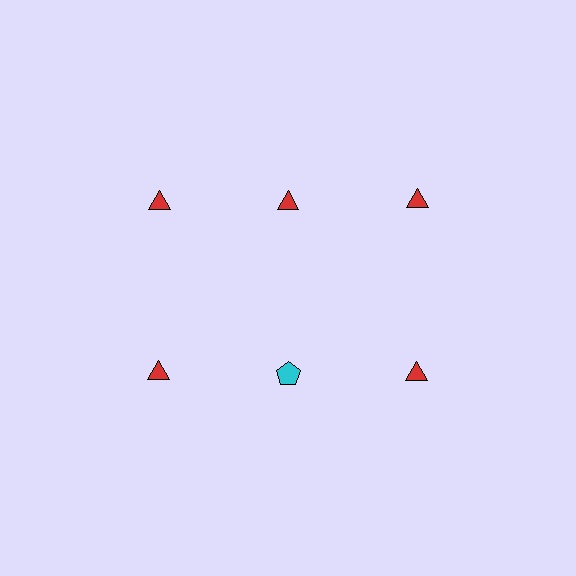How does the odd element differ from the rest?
It differs in both color (cyan instead of red) and shape (pentagon instead of triangle).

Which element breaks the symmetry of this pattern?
The cyan pentagon in the second row, second from left column breaks the symmetry. All other shapes are red triangles.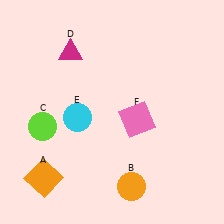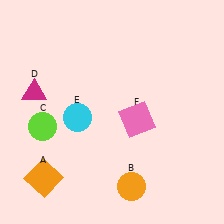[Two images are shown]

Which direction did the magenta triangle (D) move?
The magenta triangle (D) moved down.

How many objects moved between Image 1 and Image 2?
1 object moved between the two images.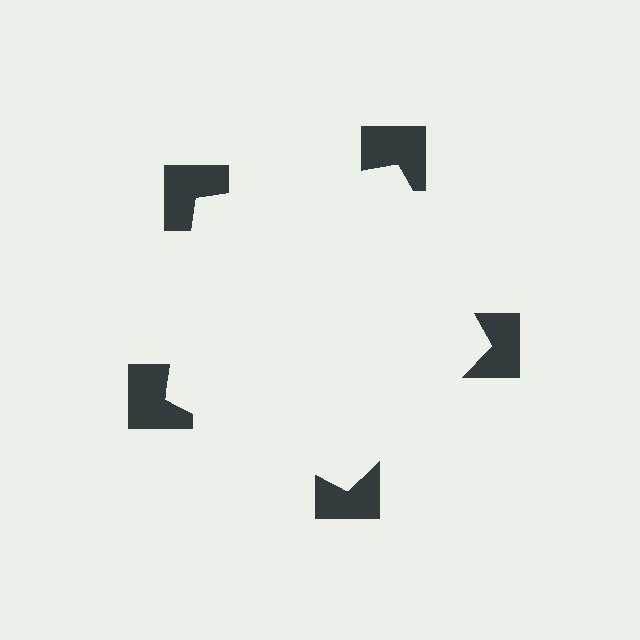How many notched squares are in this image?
There are 5 — one at each vertex of the illusory pentagon.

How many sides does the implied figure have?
5 sides.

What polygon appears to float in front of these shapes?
An illusory pentagon — its edges are inferred from the aligned wedge cuts in the notched squares, not physically drawn.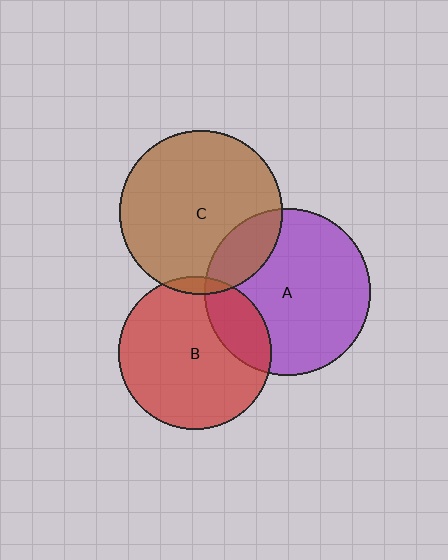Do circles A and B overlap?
Yes.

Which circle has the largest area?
Circle A (purple).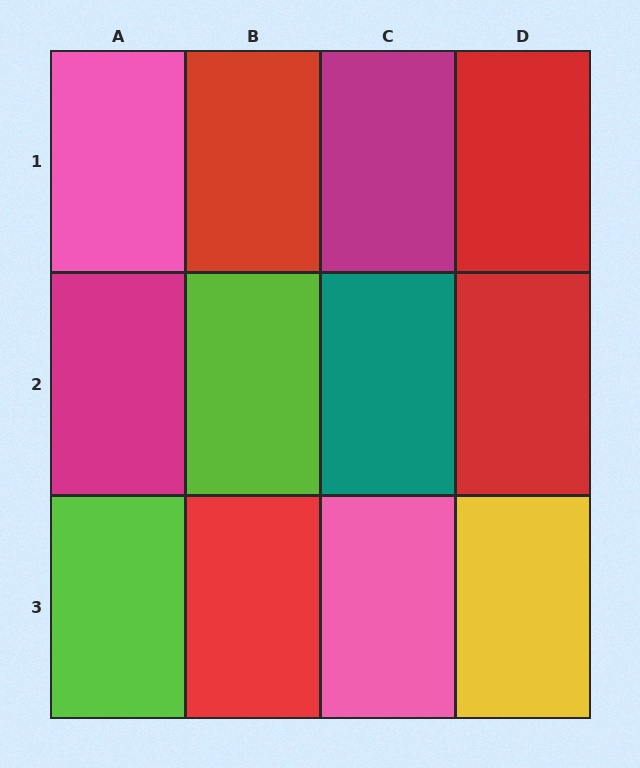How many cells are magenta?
2 cells are magenta.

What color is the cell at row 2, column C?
Teal.